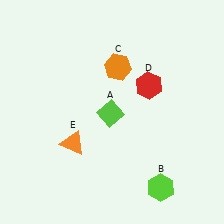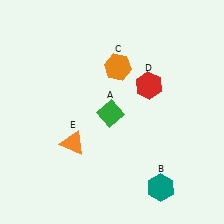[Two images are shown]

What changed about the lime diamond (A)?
In Image 1, A is lime. In Image 2, it changed to green.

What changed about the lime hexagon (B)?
In Image 1, B is lime. In Image 2, it changed to teal.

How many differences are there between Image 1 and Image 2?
There are 2 differences between the two images.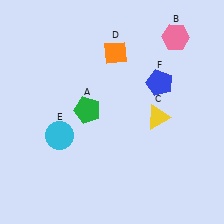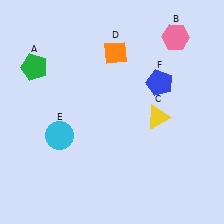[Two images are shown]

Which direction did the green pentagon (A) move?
The green pentagon (A) moved left.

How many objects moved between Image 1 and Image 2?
1 object moved between the two images.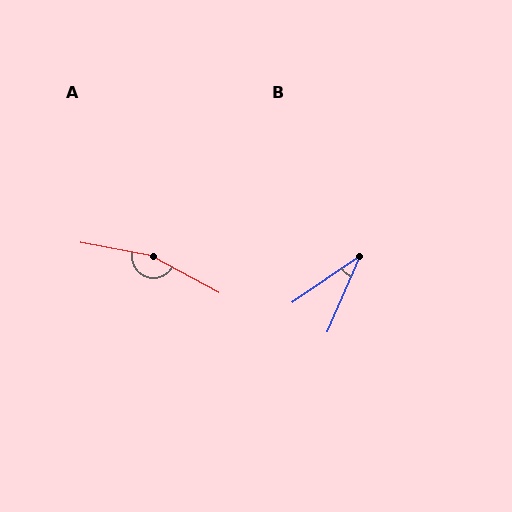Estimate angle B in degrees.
Approximately 32 degrees.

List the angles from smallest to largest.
B (32°), A (162°).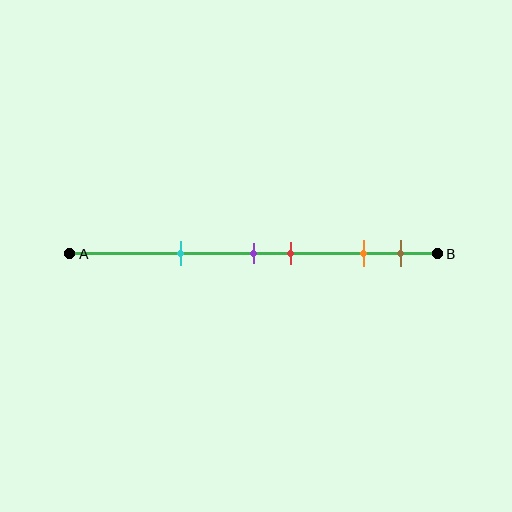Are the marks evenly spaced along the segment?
No, the marks are not evenly spaced.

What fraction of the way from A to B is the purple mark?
The purple mark is approximately 50% (0.5) of the way from A to B.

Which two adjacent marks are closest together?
The purple and red marks are the closest adjacent pair.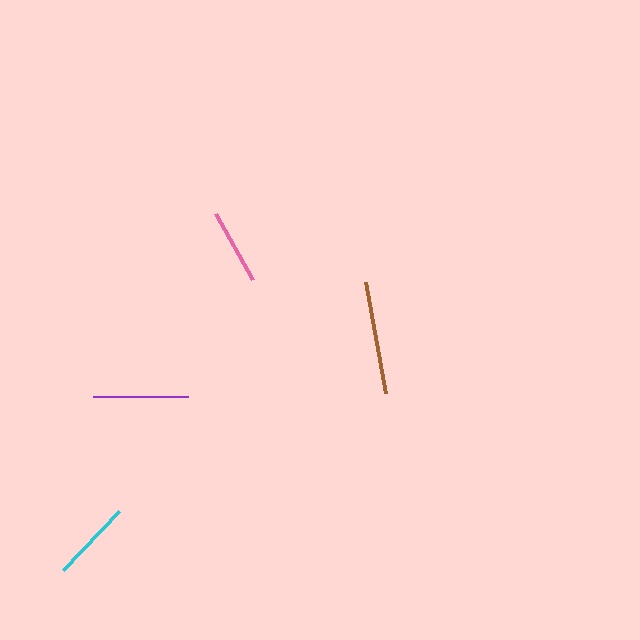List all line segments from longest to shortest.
From longest to shortest: brown, purple, cyan, pink.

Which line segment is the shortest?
The pink line is the shortest at approximately 76 pixels.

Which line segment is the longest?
The brown line is the longest at approximately 113 pixels.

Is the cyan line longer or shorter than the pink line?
The cyan line is longer than the pink line.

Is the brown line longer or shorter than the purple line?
The brown line is longer than the purple line.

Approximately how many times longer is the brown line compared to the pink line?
The brown line is approximately 1.5 times the length of the pink line.